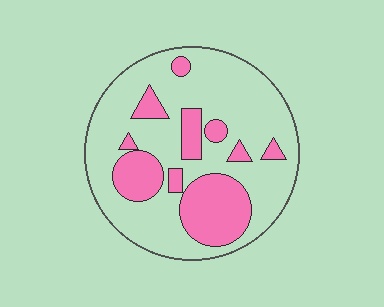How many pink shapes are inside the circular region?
10.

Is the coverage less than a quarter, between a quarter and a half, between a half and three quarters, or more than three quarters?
Between a quarter and a half.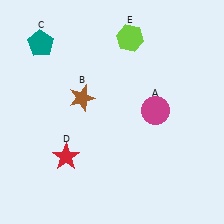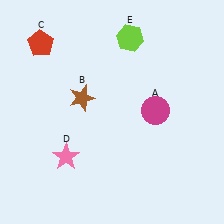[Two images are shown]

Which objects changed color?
C changed from teal to red. D changed from red to pink.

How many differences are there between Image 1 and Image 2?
There are 2 differences between the two images.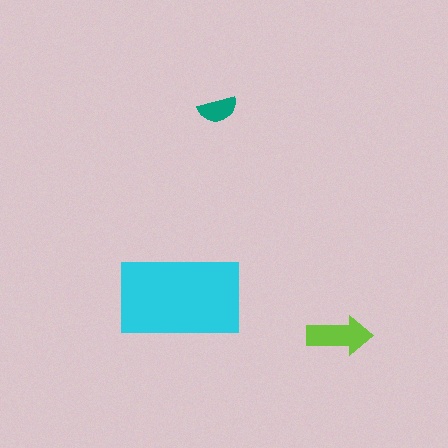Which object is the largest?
The cyan rectangle.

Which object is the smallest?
The teal semicircle.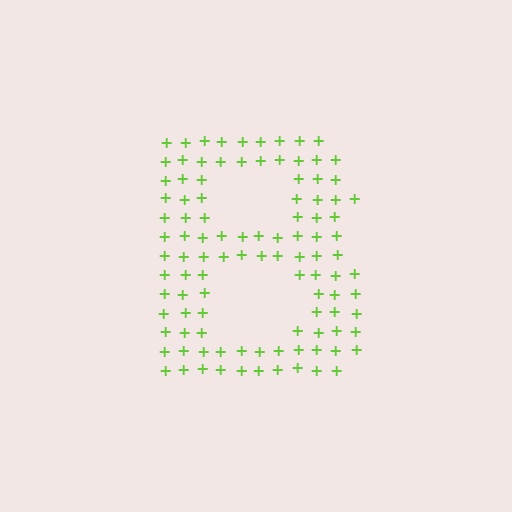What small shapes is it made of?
It is made of small plus signs.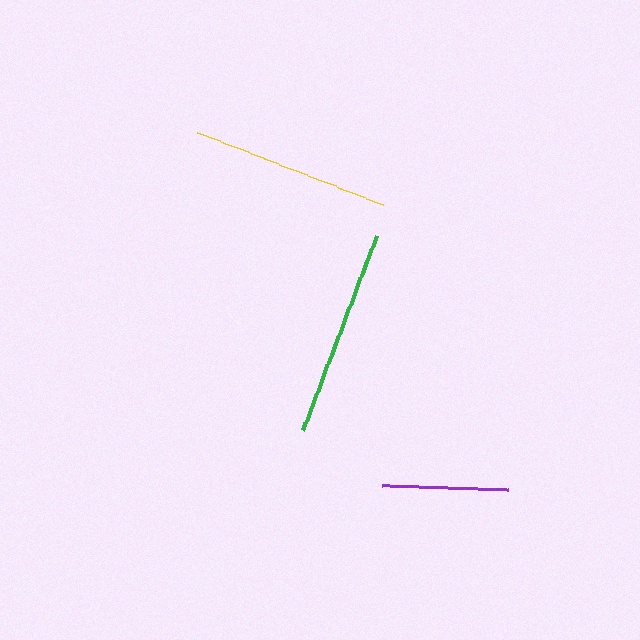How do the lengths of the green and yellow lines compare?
The green and yellow lines are approximately the same length.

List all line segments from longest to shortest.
From longest to shortest: green, yellow, purple.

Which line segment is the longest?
The green line is the longest at approximately 208 pixels.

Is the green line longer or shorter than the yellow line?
The green line is longer than the yellow line.